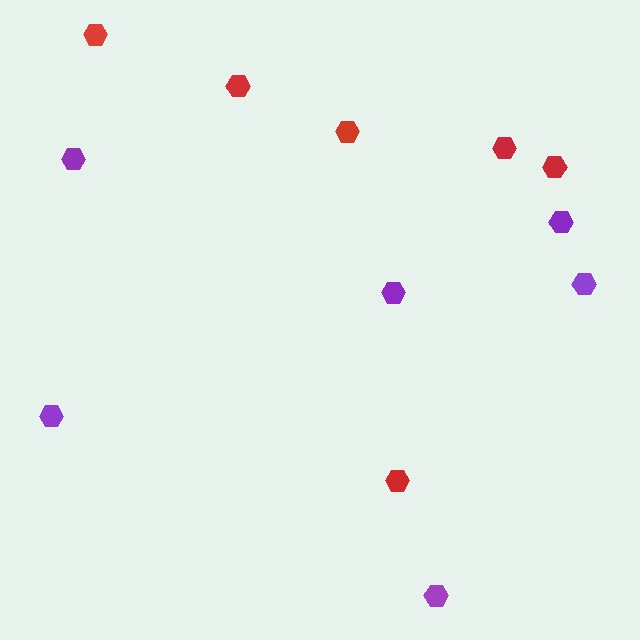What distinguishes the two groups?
There are 2 groups: one group of purple hexagons (6) and one group of red hexagons (6).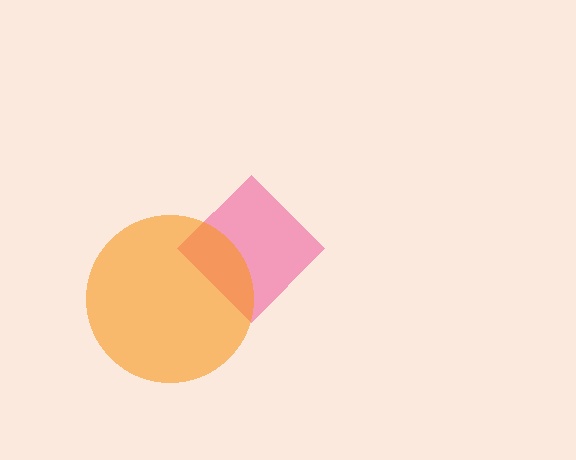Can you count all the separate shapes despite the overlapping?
Yes, there are 2 separate shapes.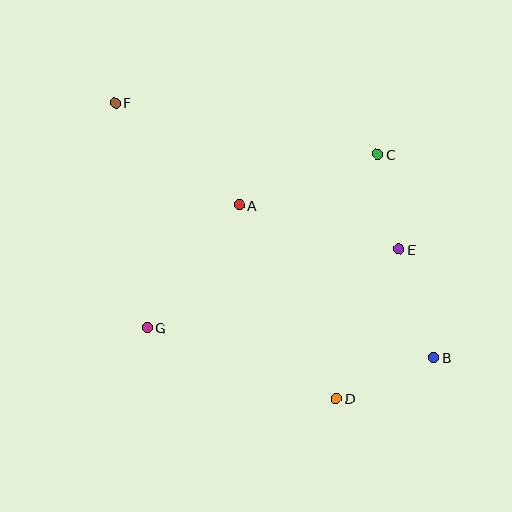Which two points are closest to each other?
Points C and E are closest to each other.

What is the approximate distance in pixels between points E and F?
The distance between E and F is approximately 319 pixels.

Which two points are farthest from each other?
Points B and F are farthest from each other.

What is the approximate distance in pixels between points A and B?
The distance between A and B is approximately 248 pixels.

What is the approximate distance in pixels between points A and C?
The distance between A and C is approximately 148 pixels.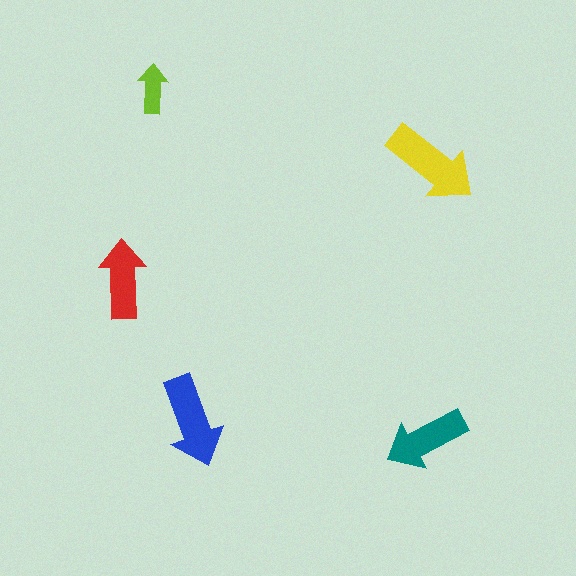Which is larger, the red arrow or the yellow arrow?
The yellow one.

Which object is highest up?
The lime arrow is topmost.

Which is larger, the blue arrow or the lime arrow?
The blue one.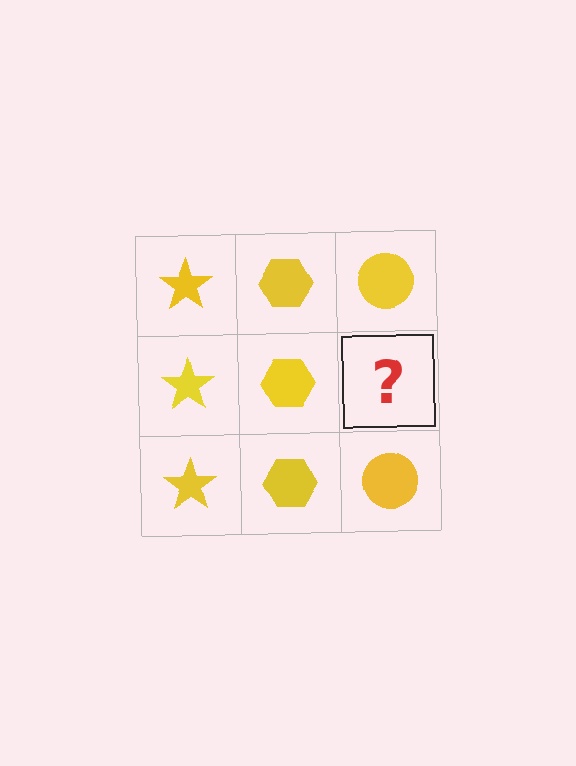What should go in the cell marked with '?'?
The missing cell should contain a yellow circle.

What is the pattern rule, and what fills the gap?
The rule is that each column has a consistent shape. The gap should be filled with a yellow circle.